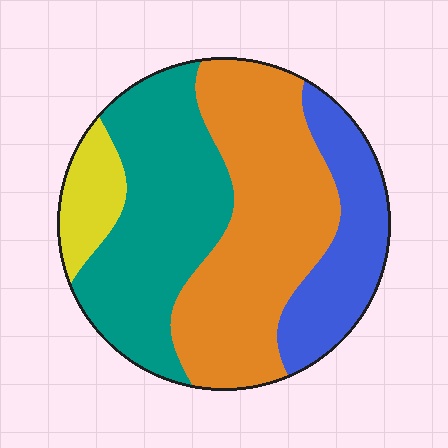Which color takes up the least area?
Yellow, at roughly 10%.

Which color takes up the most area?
Orange, at roughly 40%.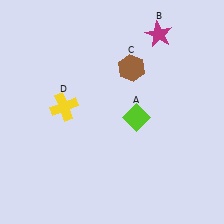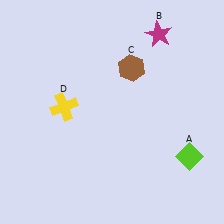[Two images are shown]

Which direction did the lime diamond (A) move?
The lime diamond (A) moved right.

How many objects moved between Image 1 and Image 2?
1 object moved between the two images.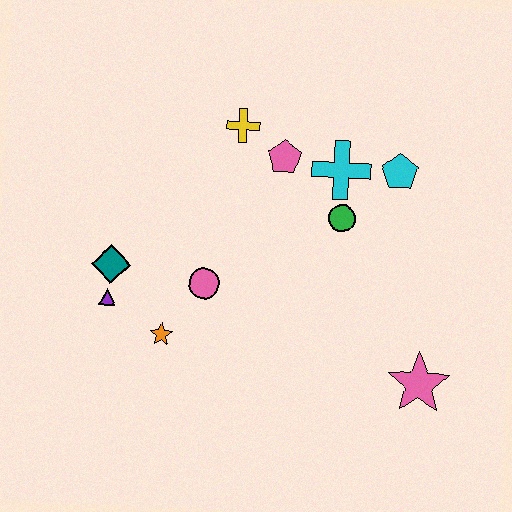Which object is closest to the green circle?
The cyan cross is closest to the green circle.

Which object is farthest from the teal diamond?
The pink star is farthest from the teal diamond.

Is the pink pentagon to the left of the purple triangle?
No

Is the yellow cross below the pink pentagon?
No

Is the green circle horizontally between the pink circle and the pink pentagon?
No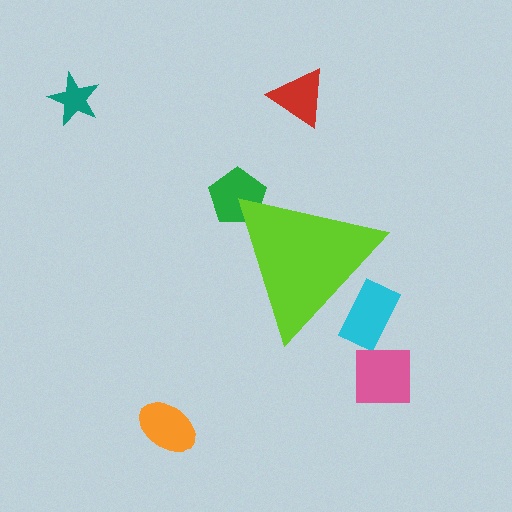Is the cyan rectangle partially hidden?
Yes, the cyan rectangle is partially hidden behind the lime triangle.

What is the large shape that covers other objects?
A lime triangle.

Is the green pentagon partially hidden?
Yes, the green pentagon is partially hidden behind the lime triangle.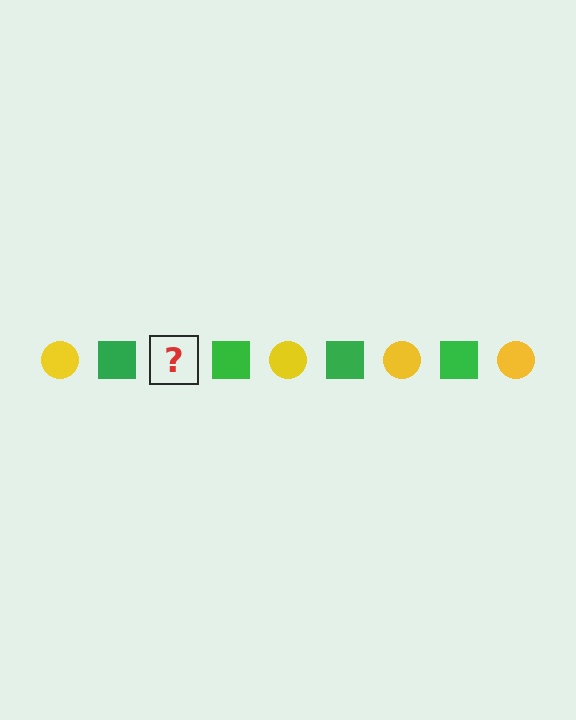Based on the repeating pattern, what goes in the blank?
The blank should be a yellow circle.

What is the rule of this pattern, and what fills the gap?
The rule is that the pattern alternates between yellow circle and green square. The gap should be filled with a yellow circle.